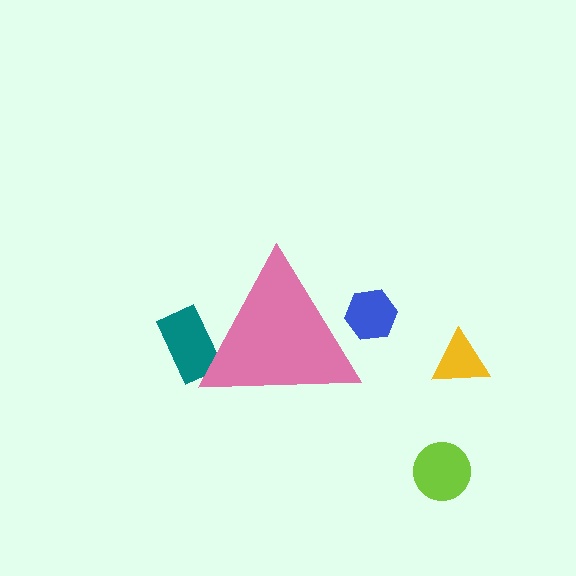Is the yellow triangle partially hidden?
No, the yellow triangle is fully visible.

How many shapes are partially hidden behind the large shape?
2 shapes are partially hidden.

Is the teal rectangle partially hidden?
Yes, the teal rectangle is partially hidden behind the pink triangle.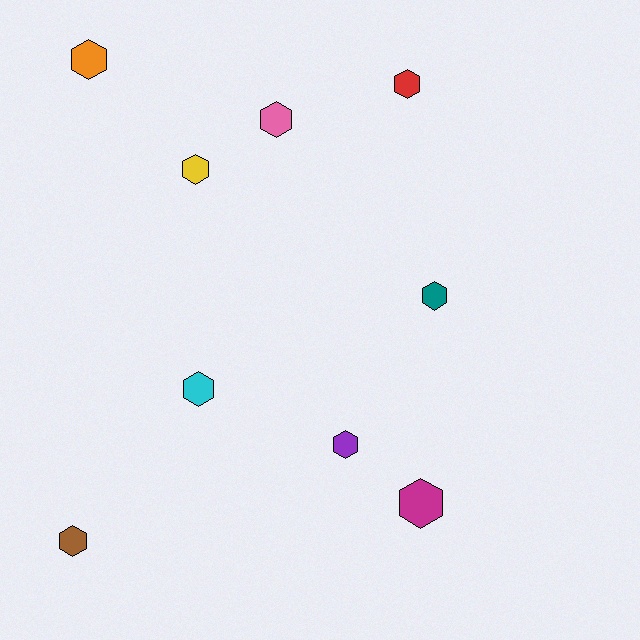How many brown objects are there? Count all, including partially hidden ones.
There is 1 brown object.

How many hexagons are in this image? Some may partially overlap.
There are 9 hexagons.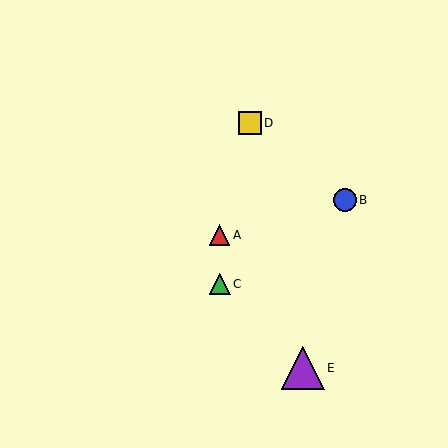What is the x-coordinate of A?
Object A is at x≈220.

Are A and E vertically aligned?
No, A is at x≈220 and E is at x≈303.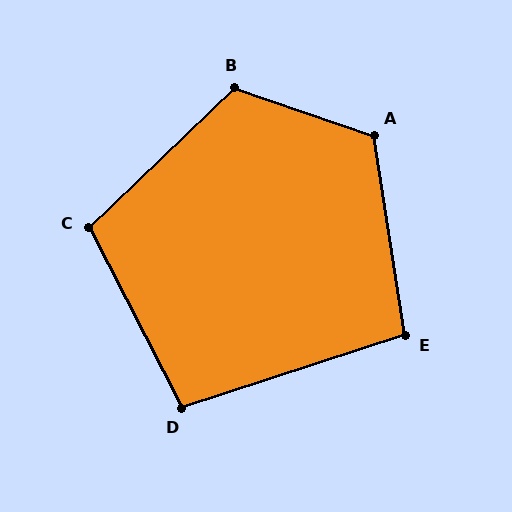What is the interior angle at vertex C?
Approximately 107 degrees (obtuse).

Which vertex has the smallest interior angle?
D, at approximately 99 degrees.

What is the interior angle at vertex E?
Approximately 99 degrees (obtuse).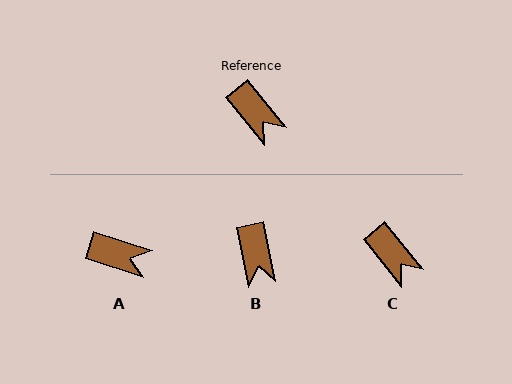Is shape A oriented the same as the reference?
No, it is off by about 33 degrees.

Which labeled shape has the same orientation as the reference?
C.